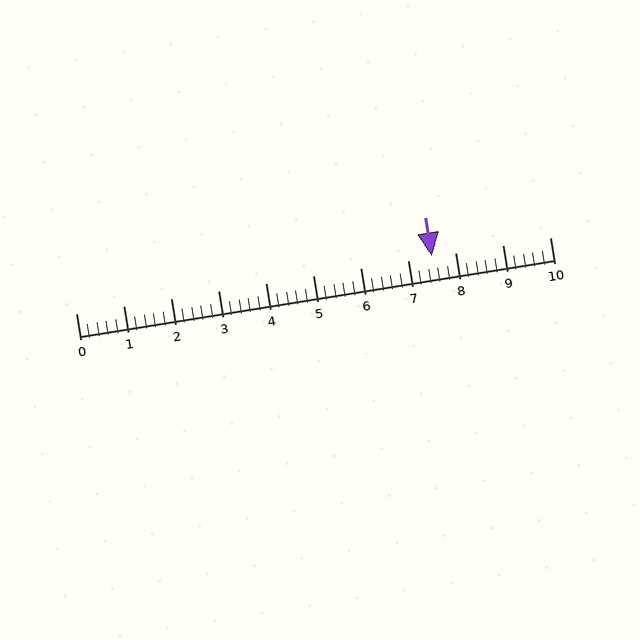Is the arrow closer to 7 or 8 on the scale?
The arrow is closer to 8.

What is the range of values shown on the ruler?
The ruler shows values from 0 to 10.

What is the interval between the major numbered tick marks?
The major tick marks are spaced 1 units apart.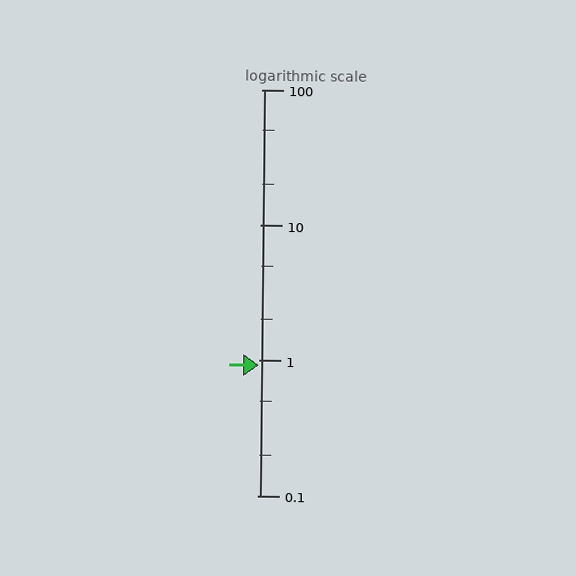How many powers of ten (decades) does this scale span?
The scale spans 3 decades, from 0.1 to 100.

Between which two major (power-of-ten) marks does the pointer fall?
The pointer is between 0.1 and 1.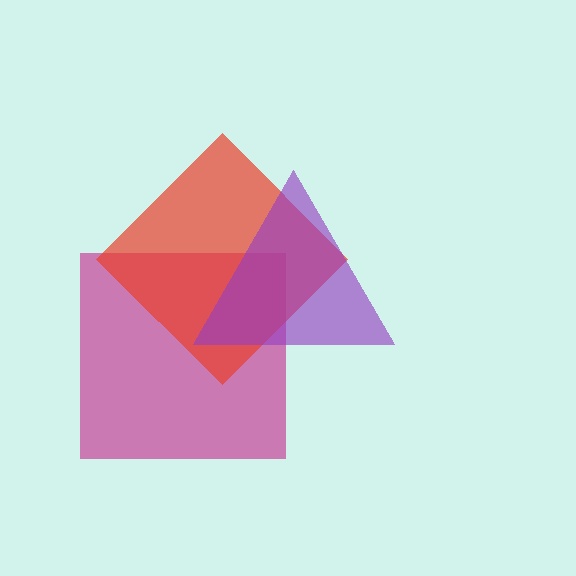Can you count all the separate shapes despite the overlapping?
Yes, there are 3 separate shapes.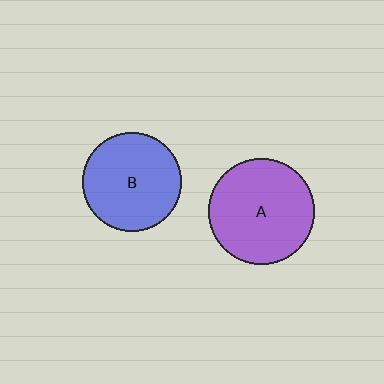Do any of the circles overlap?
No, none of the circles overlap.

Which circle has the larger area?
Circle A (purple).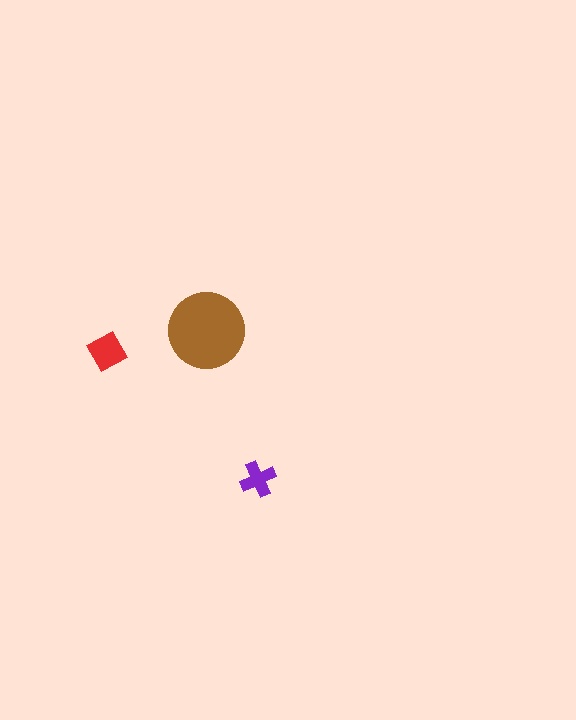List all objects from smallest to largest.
The purple cross, the red diamond, the brown circle.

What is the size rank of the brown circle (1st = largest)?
1st.